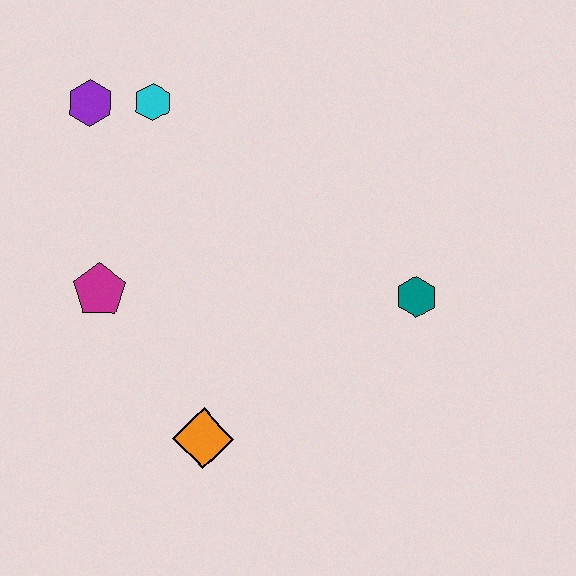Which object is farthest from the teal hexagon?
The purple hexagon is farthest from the teal hexagon.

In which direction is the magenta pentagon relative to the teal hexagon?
The magenta pentagon is to the left of the teal hexagon.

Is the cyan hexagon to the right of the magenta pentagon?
Yes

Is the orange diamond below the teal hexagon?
Yes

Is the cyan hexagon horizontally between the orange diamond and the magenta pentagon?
Yes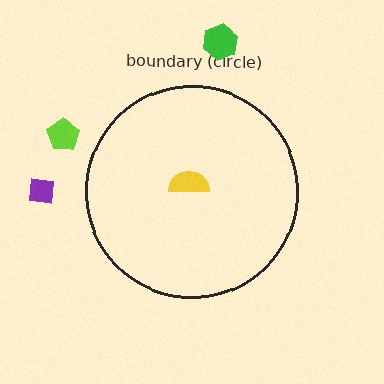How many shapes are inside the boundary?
1 inside, 3 outside.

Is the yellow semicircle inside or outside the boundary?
Inside.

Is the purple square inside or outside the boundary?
Outside.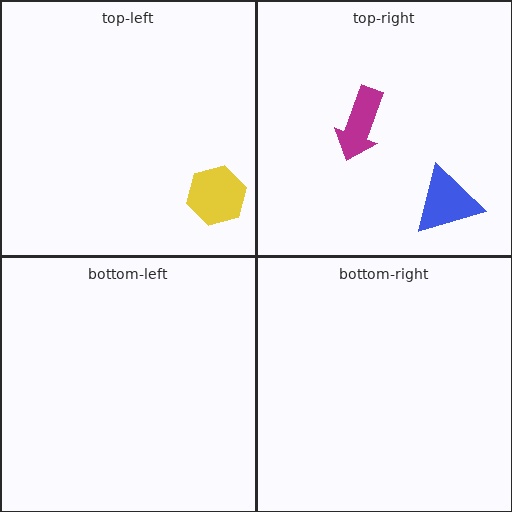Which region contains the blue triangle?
The top-right region.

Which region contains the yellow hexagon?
The top-left region.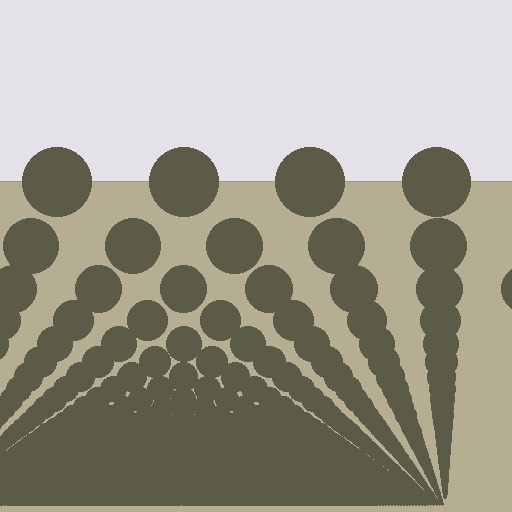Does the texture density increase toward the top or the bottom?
Density increases toward the bottom.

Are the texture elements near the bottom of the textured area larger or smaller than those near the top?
Smaller. The gradient is inverted — elements near the bottom are smaller and denser.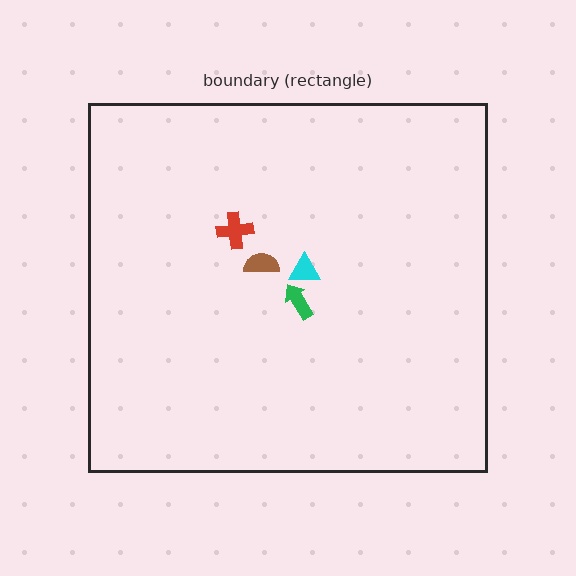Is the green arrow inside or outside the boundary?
Inside.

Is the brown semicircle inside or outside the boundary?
Inside.